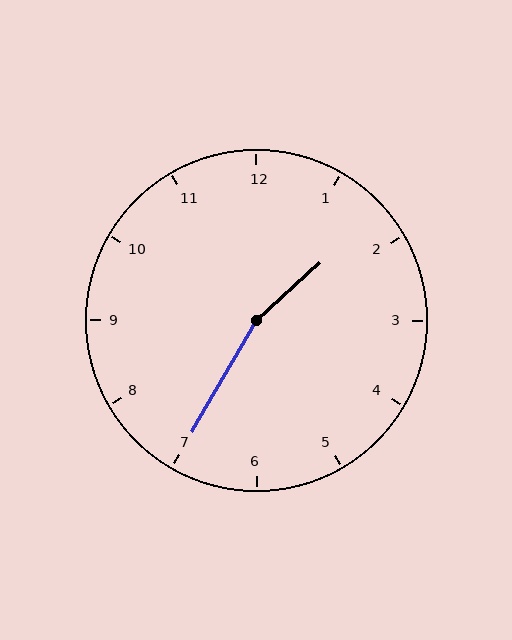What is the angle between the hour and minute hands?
Approximately 162 degrees.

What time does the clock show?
1:35.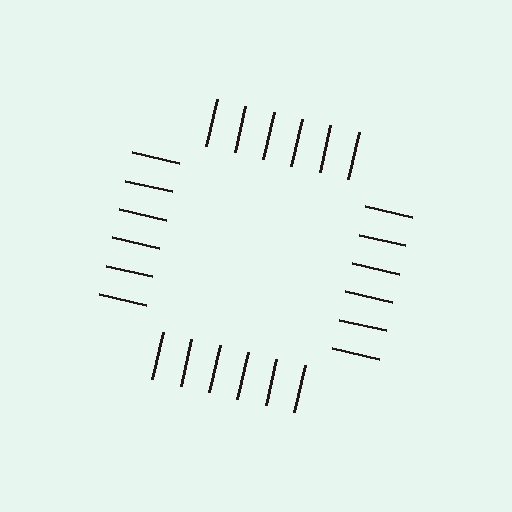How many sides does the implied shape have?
4 sides — the line-ends trace a square.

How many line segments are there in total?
24 — 6 along each of the 4 edges.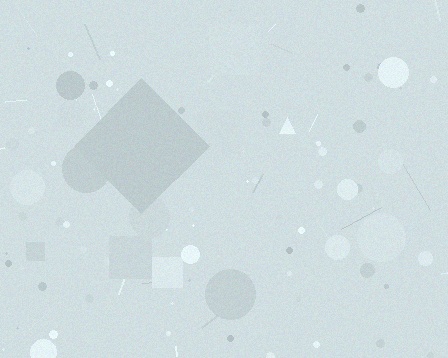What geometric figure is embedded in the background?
A diamond is embedded in the background.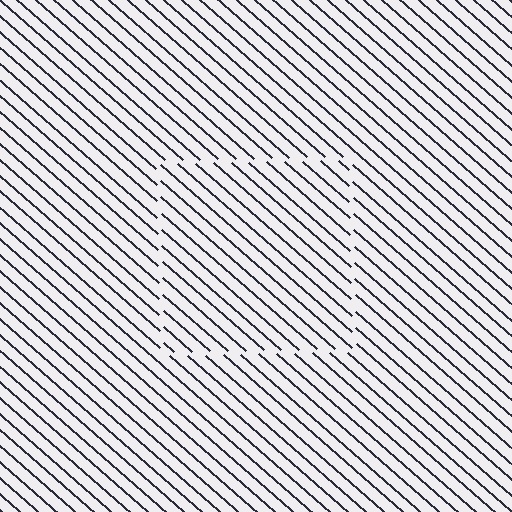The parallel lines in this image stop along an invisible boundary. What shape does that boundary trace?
An illusory square. The interior of the shape contains the same grating, shifted by half a period — the contour is defined by the phase discontinuity where line-ends from the inner and outer gratings abut.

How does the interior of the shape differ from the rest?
The interior of the shape contains the same grating, shifted by half a period — the contour is defined by the phase discontinuity where line-ends from the inner and outer gratings abut.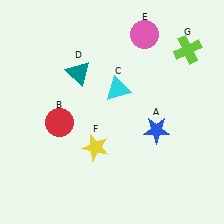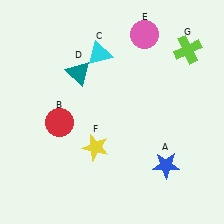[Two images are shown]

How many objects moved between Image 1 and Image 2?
2 objects moved between the two images.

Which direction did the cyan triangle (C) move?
The cyan triangle (C) moved up.